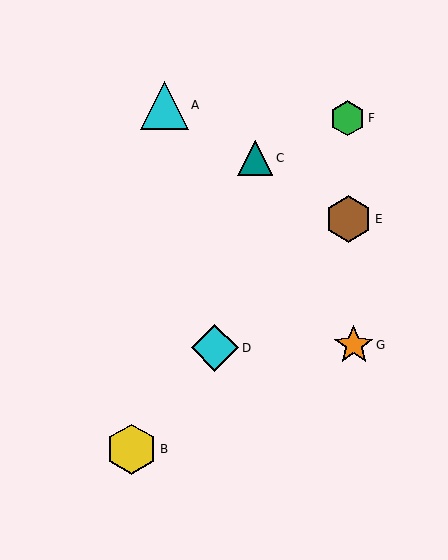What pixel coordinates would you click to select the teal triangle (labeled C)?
Click at (255, 158) to select the teal triangle C.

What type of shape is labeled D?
Shape D is a cyan diamond.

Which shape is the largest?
The yellow hexagon (labeled B) is the largest.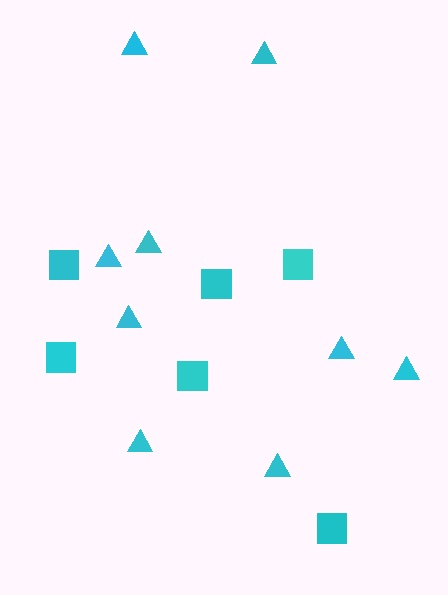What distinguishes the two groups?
There are 2 groups: one group of triangles (9) and one group of squares (6).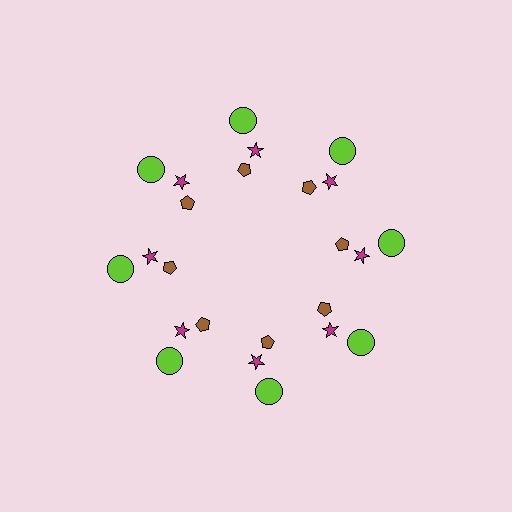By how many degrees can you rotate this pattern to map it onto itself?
The pattern maps onto itself every 45 degrees of rotation.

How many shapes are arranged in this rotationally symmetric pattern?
There are 24 shapes, arranged in 8 groups of 3.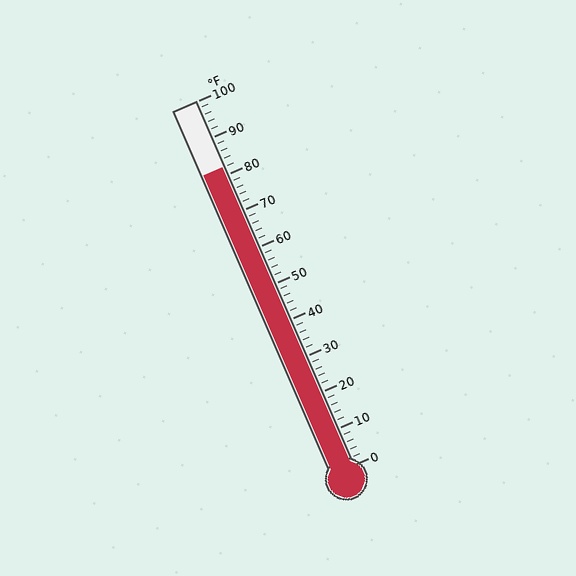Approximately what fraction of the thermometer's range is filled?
The thermometer is filled to approximately 80% of its range.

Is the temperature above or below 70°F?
The temperature is above 70°F.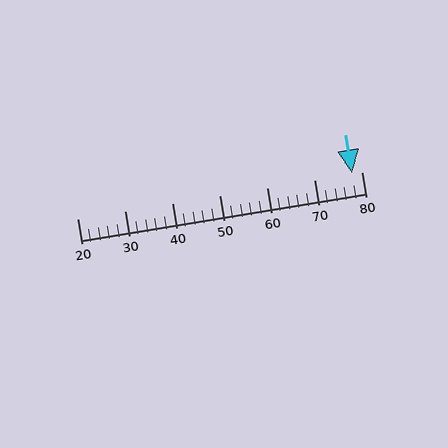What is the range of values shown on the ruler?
The ruler shows values from 20 to 80.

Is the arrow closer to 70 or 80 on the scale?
The arrow is closer to 80.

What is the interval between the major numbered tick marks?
The major tick marks are spaced 10 units apart.